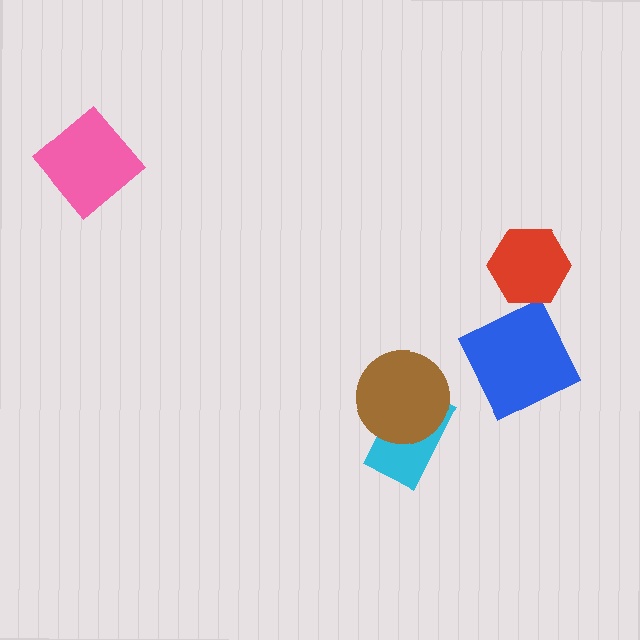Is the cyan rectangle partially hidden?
Yes, it is partially covered by another shape.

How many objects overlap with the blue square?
0 objects overlap with the blue square.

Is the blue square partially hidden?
No, no other shape covers it.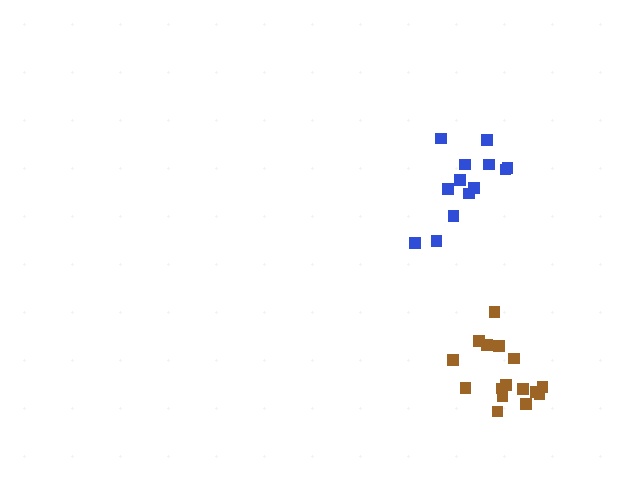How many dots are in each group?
Group 1: 16 dots, Group 2: 13 dots (29 total).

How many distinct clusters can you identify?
There are 2 distinct clusters.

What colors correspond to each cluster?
The clusters are colored: brown, blue.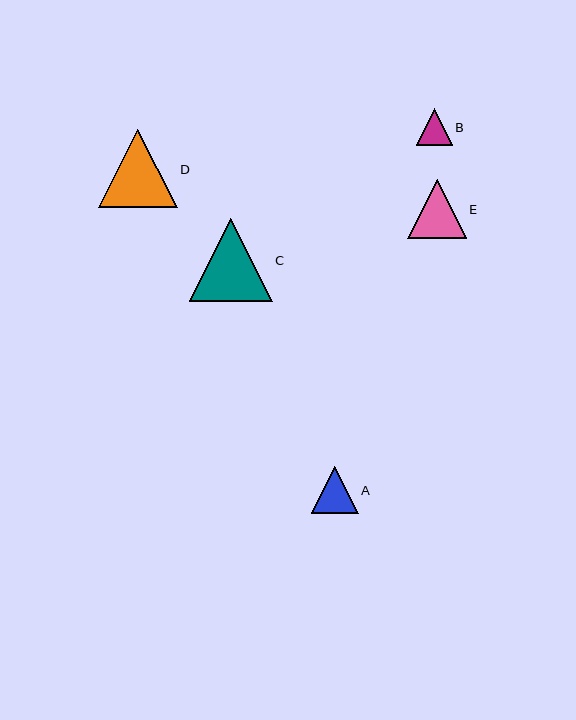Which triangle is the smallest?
Triangle B is the smallest with a size of approximately 36 pixels.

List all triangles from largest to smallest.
From largest to smallest: C, D, E, A, B.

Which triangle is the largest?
Triangle C is the largest with a size of approximately 83 pixels.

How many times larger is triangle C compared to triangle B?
Triangle C is approximately 2.3 times the size of triangle B.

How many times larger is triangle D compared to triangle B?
Triangle D is approximately 2.2 times the size of triangle B.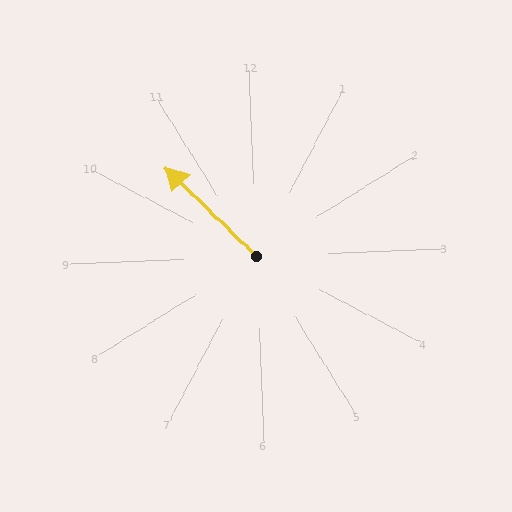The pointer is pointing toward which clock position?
Roughly 11 o'clock.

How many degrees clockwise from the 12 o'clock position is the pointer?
Approximately 317 degrees.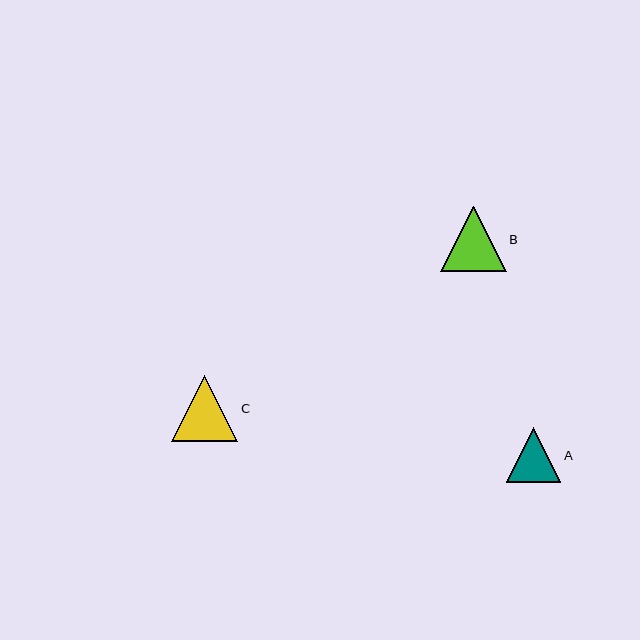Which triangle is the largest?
Triangle C is the largest with a size of approximately 67 pixels.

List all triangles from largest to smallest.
From largest to smallest: C, B, A.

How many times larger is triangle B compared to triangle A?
Triangle B is approximately 1.2 times the size of triangle A.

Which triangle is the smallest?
Triangle A is the smallest with a size of approximately 55 pixels.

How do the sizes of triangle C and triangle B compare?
Triangle C and triangle B are approximately the same size.